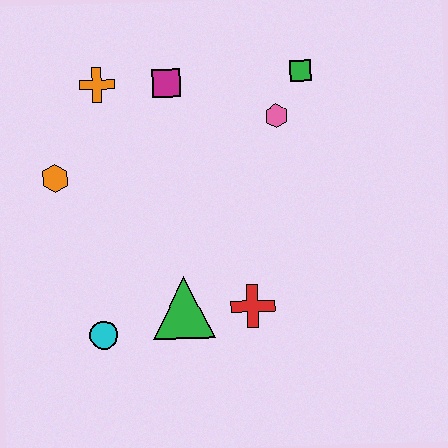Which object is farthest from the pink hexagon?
The cyan circle is farthest from the pink hexagon.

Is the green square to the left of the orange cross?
No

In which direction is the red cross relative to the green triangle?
The red cross is to the right of the green triangle.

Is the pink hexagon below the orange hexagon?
No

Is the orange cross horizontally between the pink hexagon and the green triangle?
No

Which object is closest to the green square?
The pink hexagon is closest to the green square.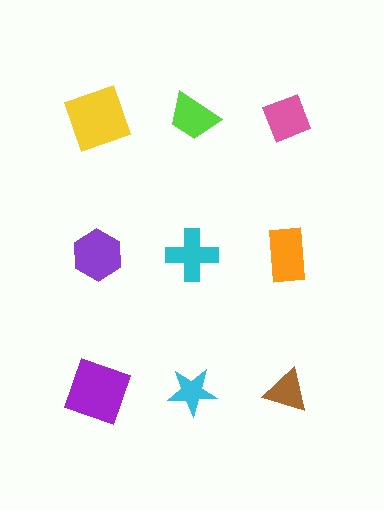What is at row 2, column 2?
A cyan cross.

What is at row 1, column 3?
A pink diamond.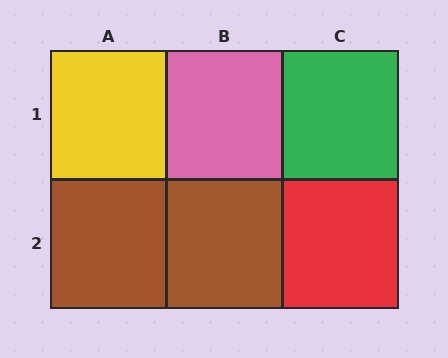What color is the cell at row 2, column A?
Brown.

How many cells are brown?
2 cells are brown.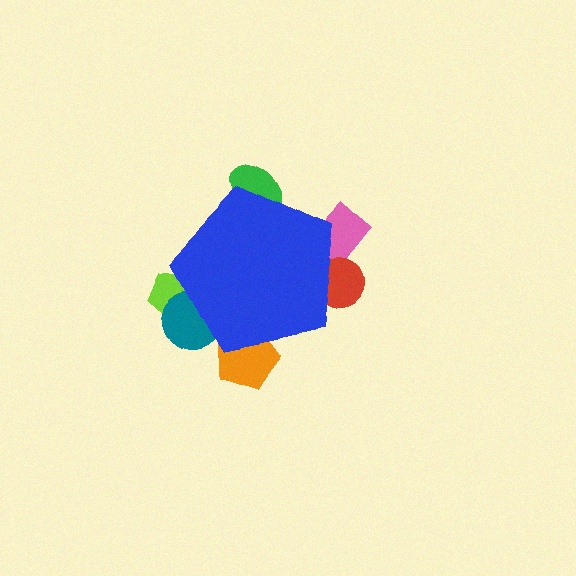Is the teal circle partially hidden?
Yes, the teal circle is partially hidden behind the blue pentagon.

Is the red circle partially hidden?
Yes, the red circle is partially hidden behind the blue pentagon.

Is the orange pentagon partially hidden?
Yes, the orange pentagon is partially hidden behind the blue pentagon.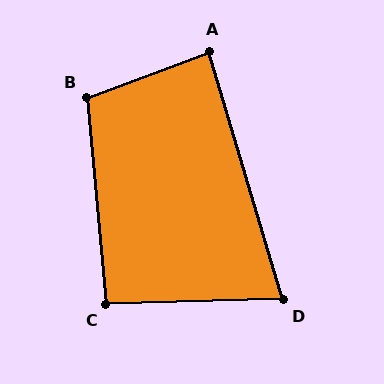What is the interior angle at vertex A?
Approximately 86 degrees (approximately right).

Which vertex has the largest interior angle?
B, at approximately 105 degrees.